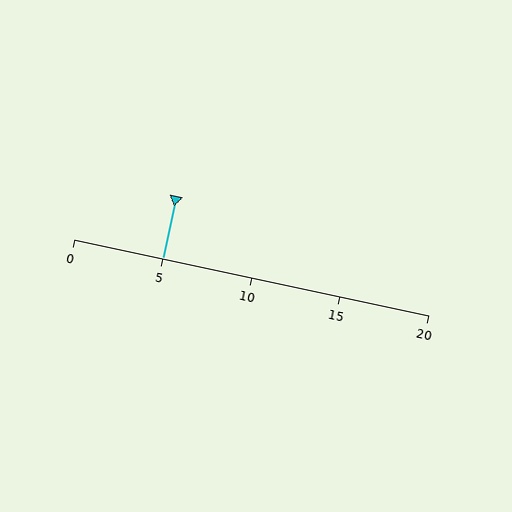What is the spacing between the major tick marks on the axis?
The major ticks are spaced 5 apart.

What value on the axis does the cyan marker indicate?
The marker indicates approximately 5.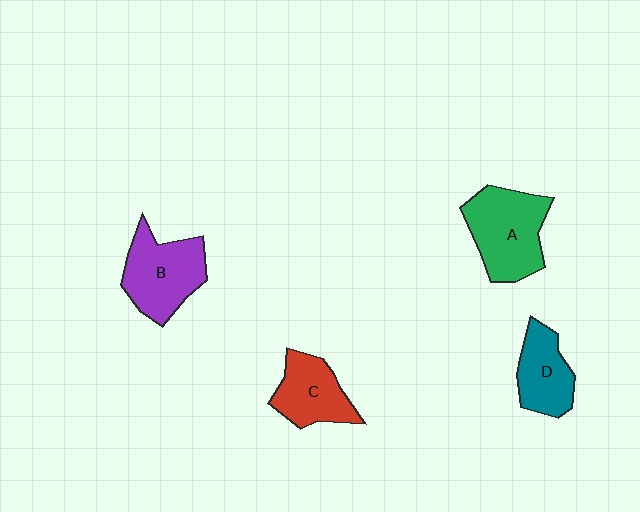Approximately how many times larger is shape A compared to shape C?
Approximately 1.4 times.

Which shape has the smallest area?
Shape D (teal).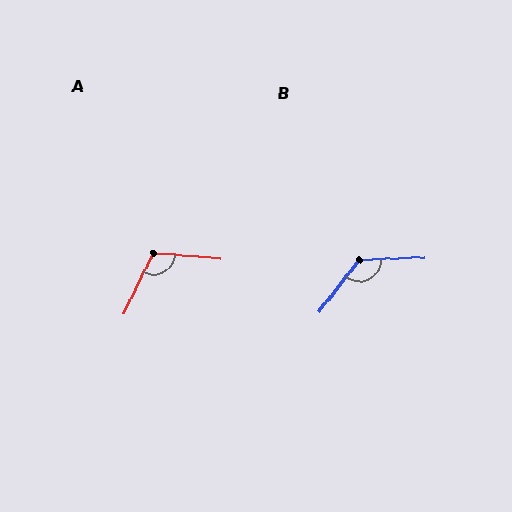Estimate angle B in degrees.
Approximately 130 degrees.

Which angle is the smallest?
A, at approximately 111 degrees.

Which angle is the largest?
B, at approximately 130 degrees.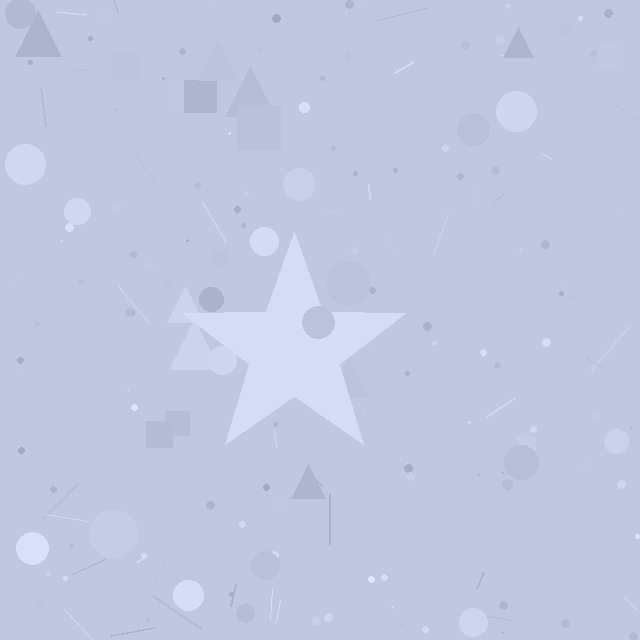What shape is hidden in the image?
A star is hidden in the image.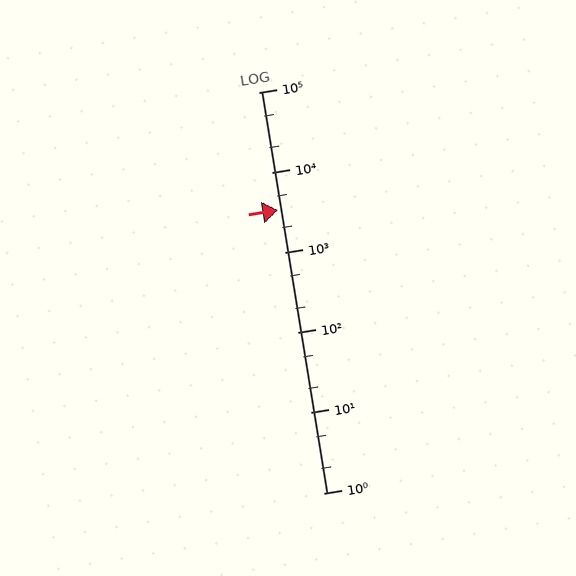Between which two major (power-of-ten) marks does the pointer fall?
The pointer is between 1000 and 10000.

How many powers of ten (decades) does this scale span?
The scale spans 5 decades, from 1 to 100000.